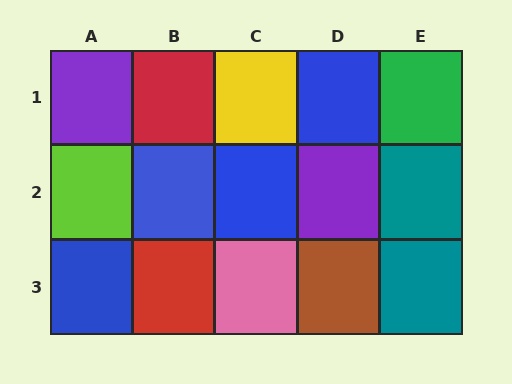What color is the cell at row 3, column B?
Red.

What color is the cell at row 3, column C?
Pink.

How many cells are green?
1 cell is green.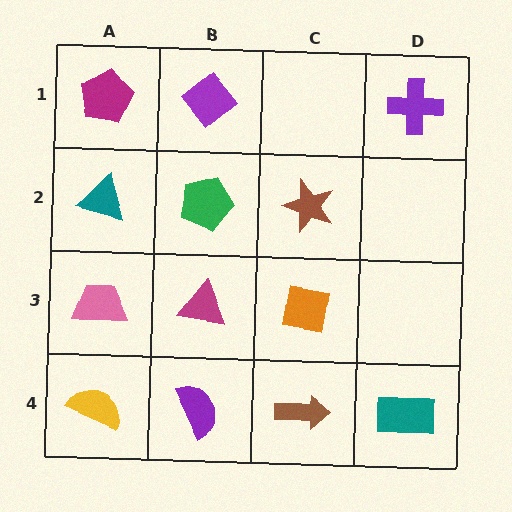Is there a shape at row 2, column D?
No, that cell is empty.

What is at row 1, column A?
A magenta pentagon.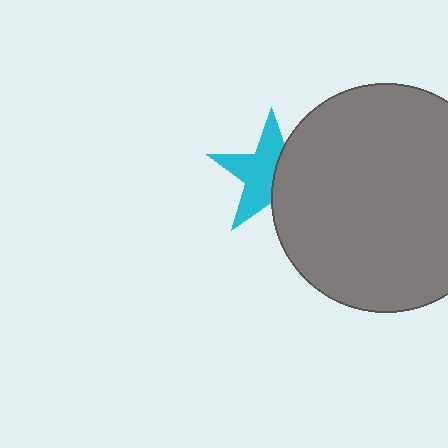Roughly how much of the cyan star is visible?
About half of it is visible (roughly 58%).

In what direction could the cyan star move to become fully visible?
The cyan star could move left. That would shift it out from behind the gray circle entirely.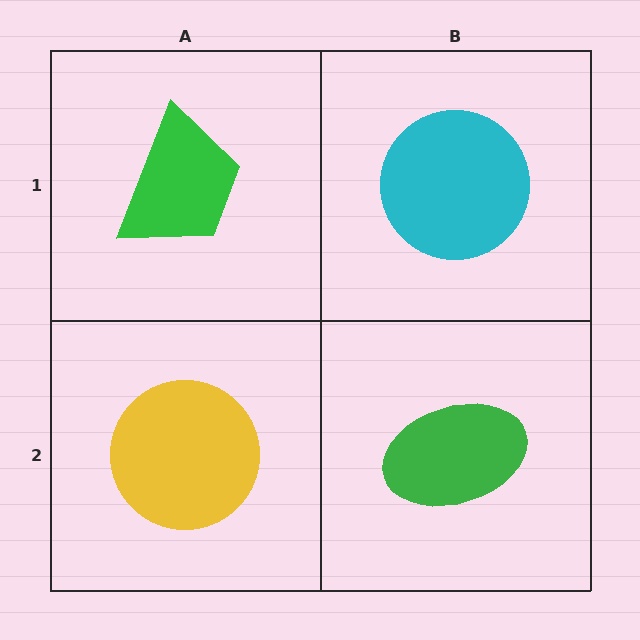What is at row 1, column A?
A green trapezoid.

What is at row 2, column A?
A yellow circle.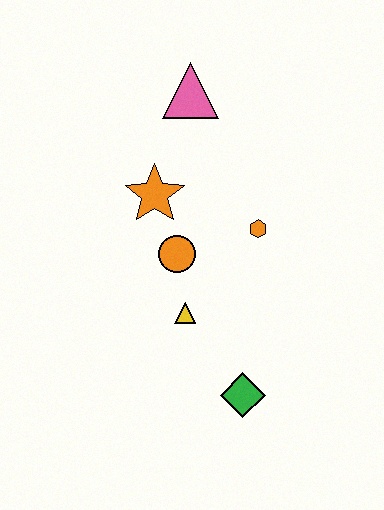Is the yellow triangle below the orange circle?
Yes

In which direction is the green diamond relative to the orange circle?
The green diamond is below the orange circle.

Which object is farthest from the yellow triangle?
The pink triangle is farthest from the yellow triangle.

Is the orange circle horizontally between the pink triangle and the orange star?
Yes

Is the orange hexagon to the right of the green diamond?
Yes